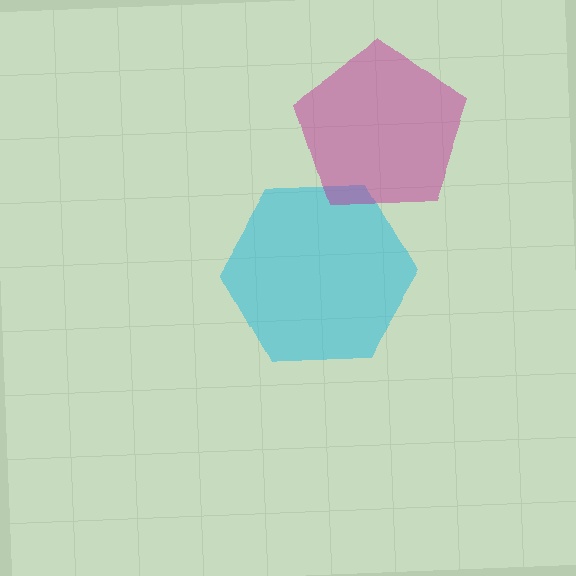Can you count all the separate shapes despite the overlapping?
Yes, there are 2 separate shapes.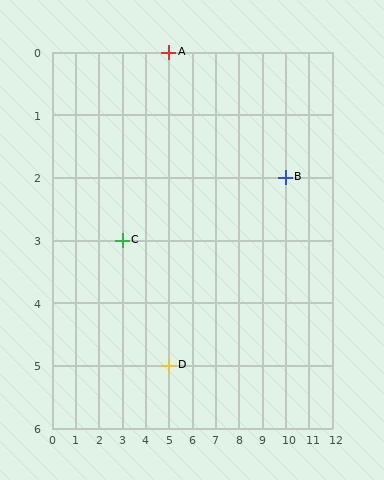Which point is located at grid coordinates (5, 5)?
Point D is at (5, 5).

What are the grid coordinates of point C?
Point C is at grid coordinates (3, 3).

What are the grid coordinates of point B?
Point B is at grid coordinates (10, 2).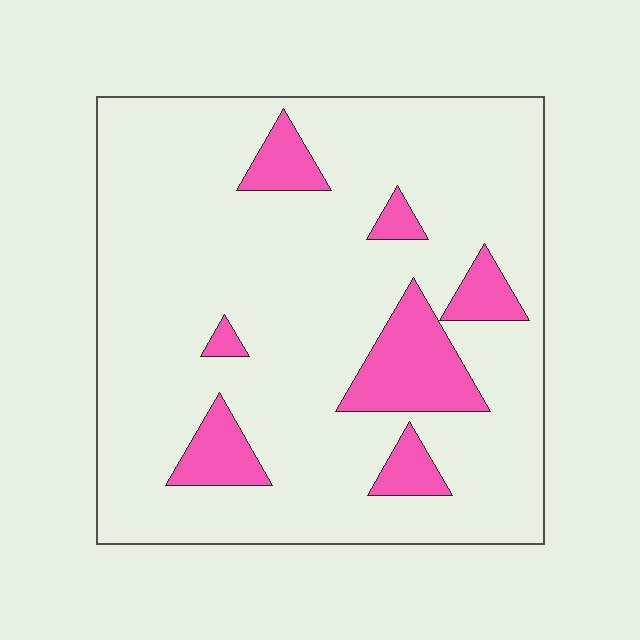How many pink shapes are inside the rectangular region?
7.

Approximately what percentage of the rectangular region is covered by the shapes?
Approximately 15%.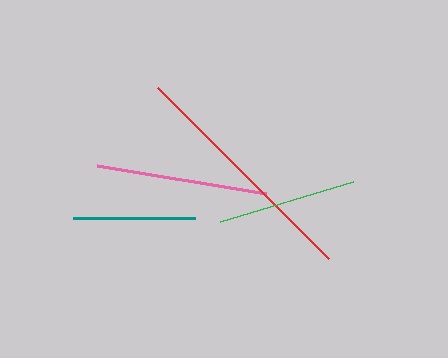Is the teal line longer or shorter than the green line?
The green line is longer than the teal line.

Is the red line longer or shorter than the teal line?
The red line is longer than the teal line.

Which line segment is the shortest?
The teal line is the shortest at approximately 121 pixels.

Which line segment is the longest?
The red line is the longest at approximately 242 pixels.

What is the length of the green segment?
The green segment is approximately 139 pixels long.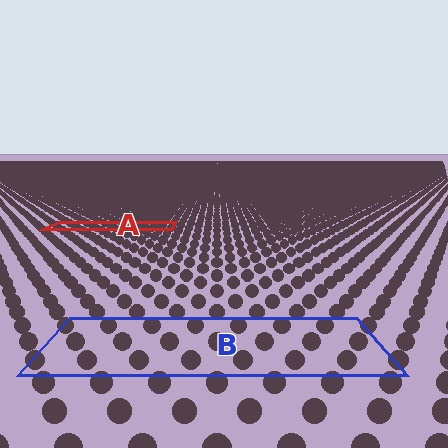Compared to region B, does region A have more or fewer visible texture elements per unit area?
Region A has more texture elements per unit area — they are packed more densely because it is farther away.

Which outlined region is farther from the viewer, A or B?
Region A is farther from the viewer — the texture elements inside it appear smaller and more densely packed.